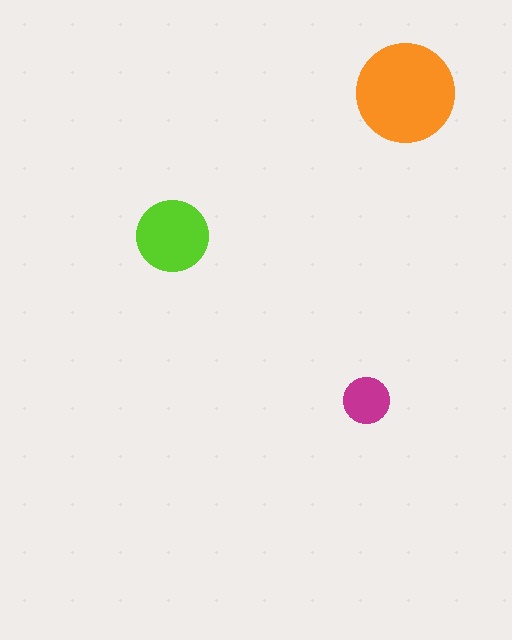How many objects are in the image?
There are 3 objects in the image.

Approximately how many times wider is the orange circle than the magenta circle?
About 2 times wider.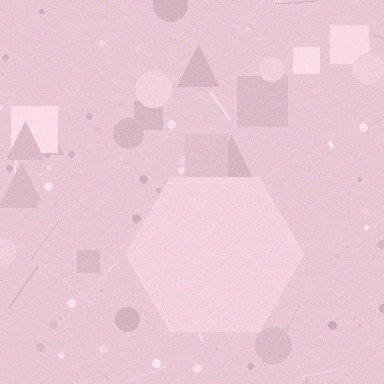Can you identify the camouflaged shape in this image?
The camouflaged shape is a hexagon.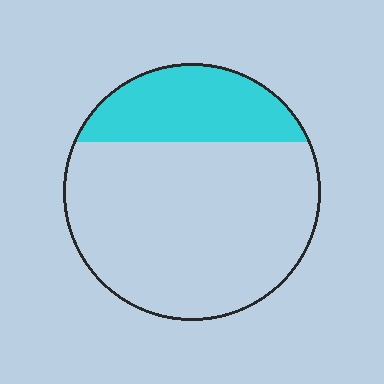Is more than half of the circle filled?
No.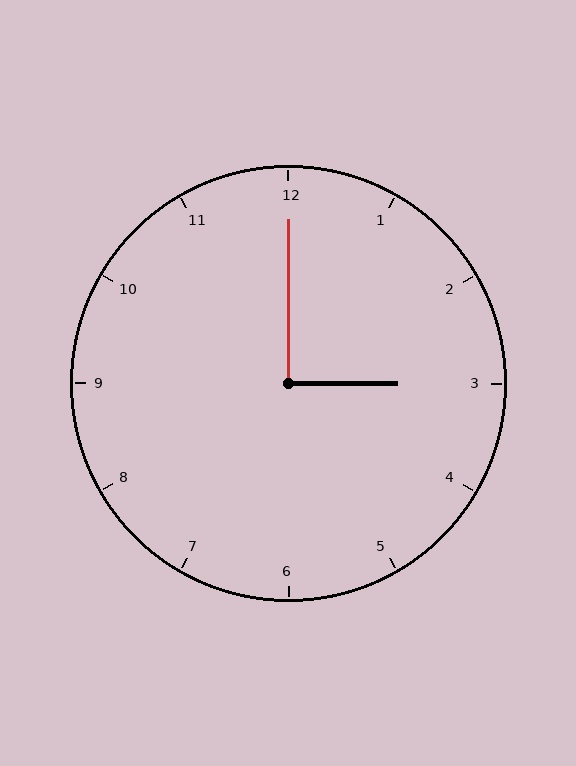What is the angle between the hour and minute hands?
Approximately 90 degrees.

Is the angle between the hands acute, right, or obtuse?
It is right.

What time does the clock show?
3:00.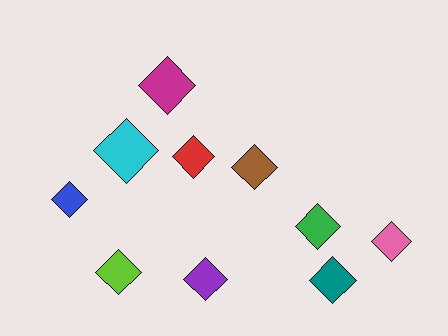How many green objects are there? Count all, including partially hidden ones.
There is 1 green object.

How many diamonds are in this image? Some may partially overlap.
There are 10 diamonds.